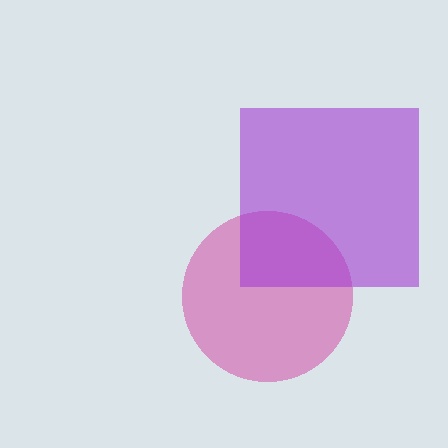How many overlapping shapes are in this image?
There are 2 overlapping shapes in the image.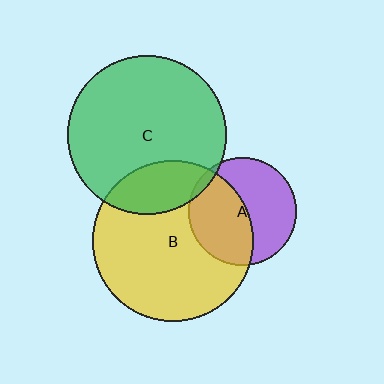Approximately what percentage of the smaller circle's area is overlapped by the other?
Approximately 20%.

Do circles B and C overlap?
Yes.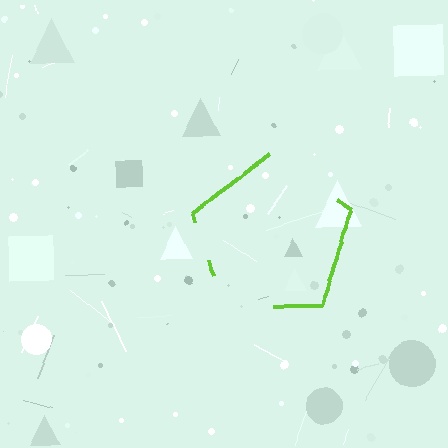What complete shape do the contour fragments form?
The contour fragments form a pentagon.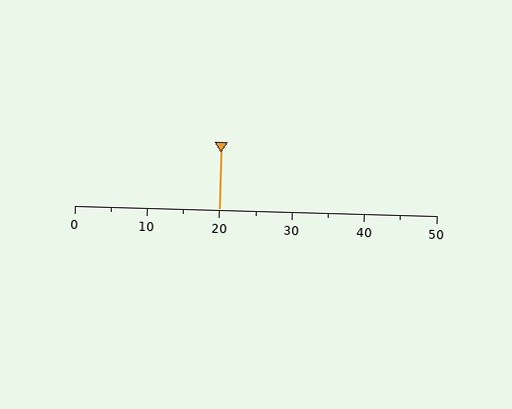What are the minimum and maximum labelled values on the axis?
The axis runs from 0 to 50.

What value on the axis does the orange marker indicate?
The marker indicates approximately 20.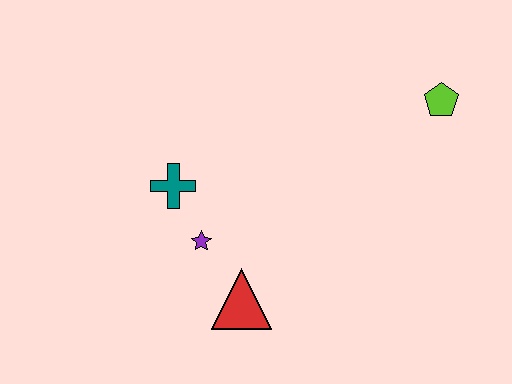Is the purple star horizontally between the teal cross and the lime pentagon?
Yes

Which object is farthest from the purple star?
The lime pentagon is farthest from the purple star.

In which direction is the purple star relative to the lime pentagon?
The purple star is to the left of the lime pentagon.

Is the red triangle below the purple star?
Yes